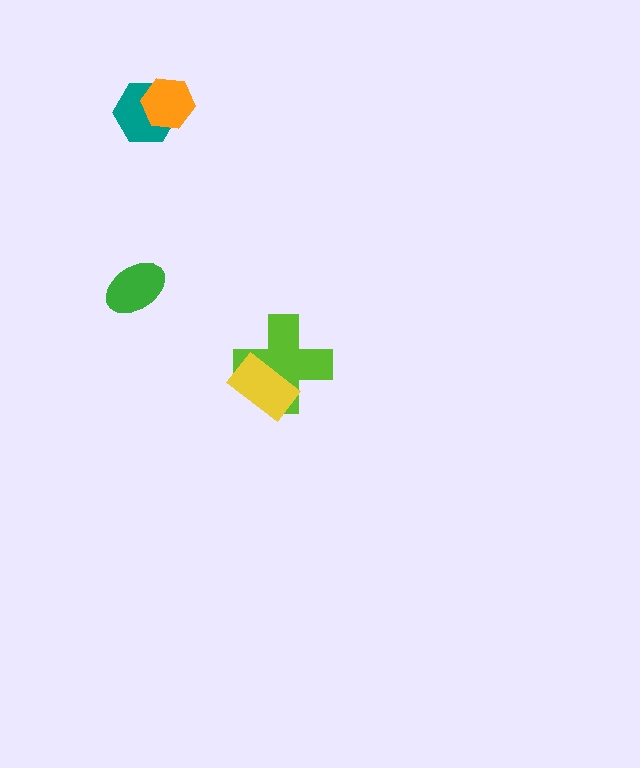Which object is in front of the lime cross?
The yellow rectangle is in front of the lime cross.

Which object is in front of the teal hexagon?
The orange hexagon is in front of the teal hexagon.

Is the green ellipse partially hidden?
No, no other shape covers it.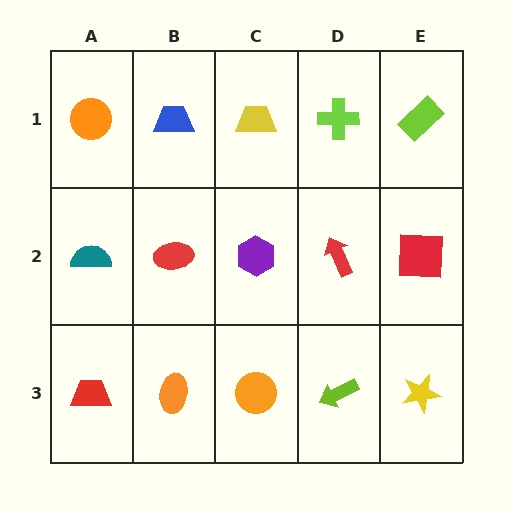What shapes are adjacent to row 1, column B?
A red ellipse (row 2, column B), an orange circle (row 1, column A), a yellow trapezoid (row 1, column C).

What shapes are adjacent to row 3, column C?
A purple hexagon (row 2, column C), an orange ellipse (row 3, column B), a lime arrow (row 3, column D).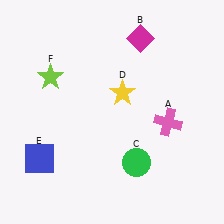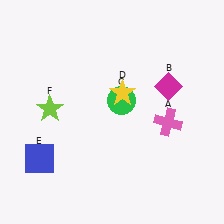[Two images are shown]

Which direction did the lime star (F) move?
The lime star (F) moved down.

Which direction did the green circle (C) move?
The green circle (C) moved up.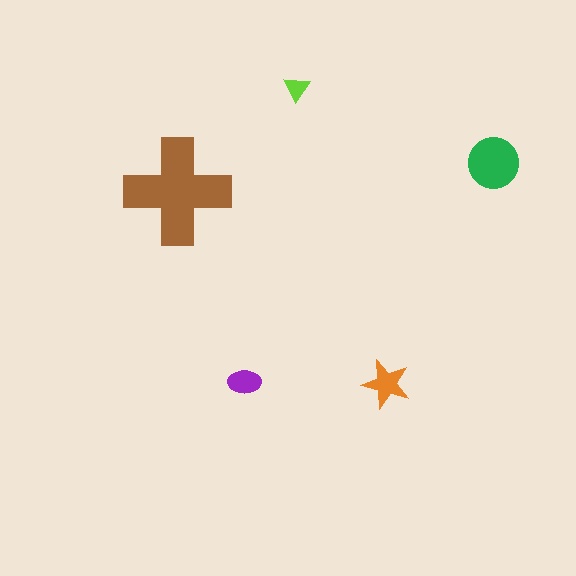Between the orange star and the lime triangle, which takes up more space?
The orange star.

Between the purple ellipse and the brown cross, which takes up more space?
The brown cross.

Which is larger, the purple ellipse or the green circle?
The green circle.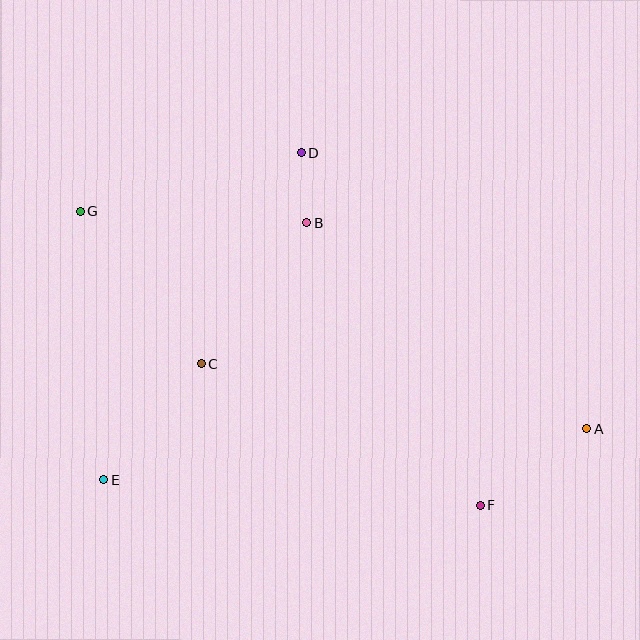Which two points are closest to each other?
Points B and D are closest to each other.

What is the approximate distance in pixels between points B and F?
The distance between B and F is approximately 331 pixels.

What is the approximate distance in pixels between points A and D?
The distance between A and D is approximately 397 pixels.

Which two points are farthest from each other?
Points A and G are farthest from each other.